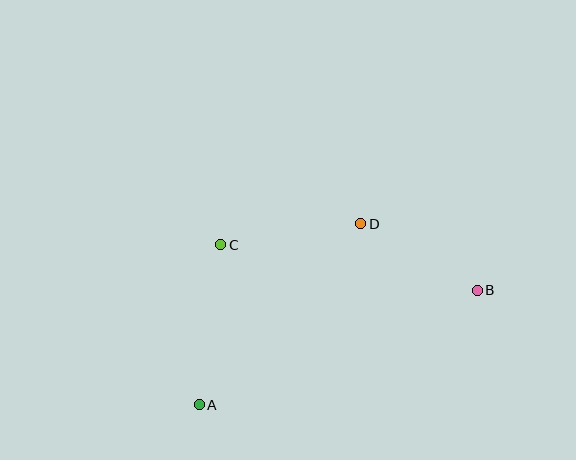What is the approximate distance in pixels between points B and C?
The distance between B and C is approximately 261 pixels.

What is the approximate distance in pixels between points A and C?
The distance between A and C is approximately 161 pixels.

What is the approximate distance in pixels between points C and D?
The distance between C and D is approximately 142 pixels.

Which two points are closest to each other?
Points B and D are closest to each other.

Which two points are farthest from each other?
Points A and B are farthest from each other.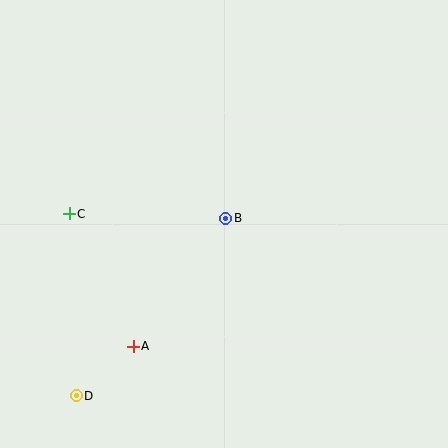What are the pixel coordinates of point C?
Point C is at (69, 214).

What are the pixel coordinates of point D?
Point D is at (76, 396).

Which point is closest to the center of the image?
Point B at (226, 218) is closest to the center.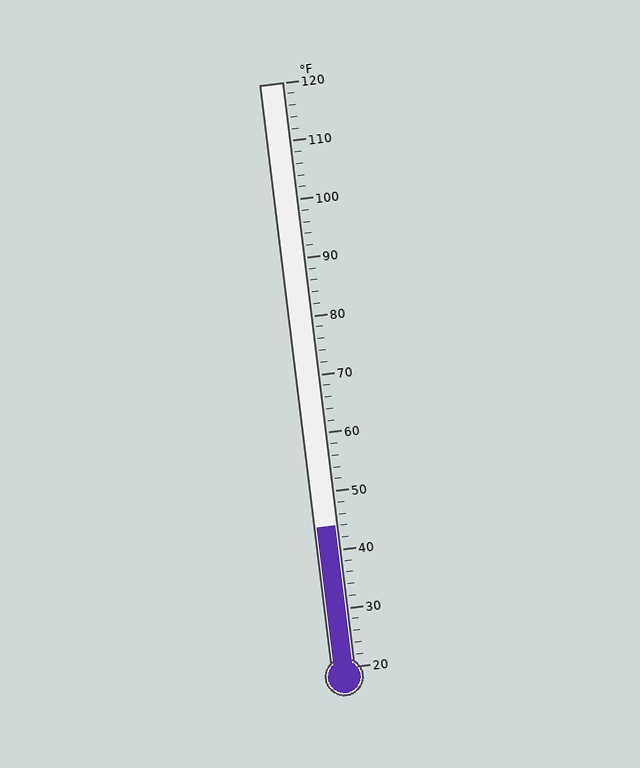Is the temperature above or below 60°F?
The temperature is below 60°F.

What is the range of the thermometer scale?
The thermometer scale ranges from 20°F to 120°F.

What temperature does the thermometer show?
The thermometer shows approximately 44°F.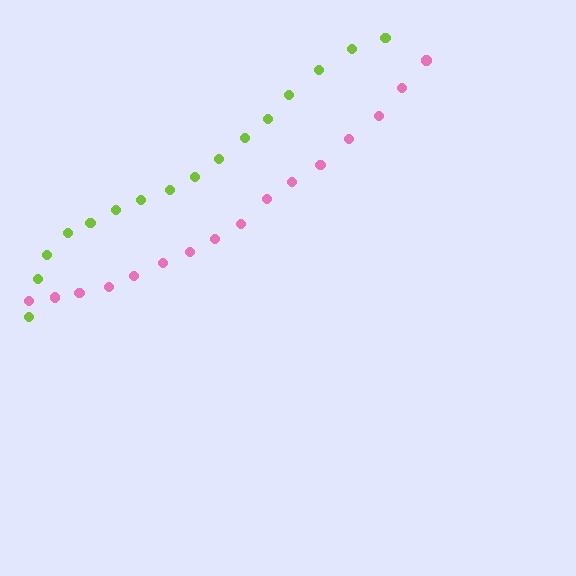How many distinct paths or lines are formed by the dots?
There are 2 distinct paths.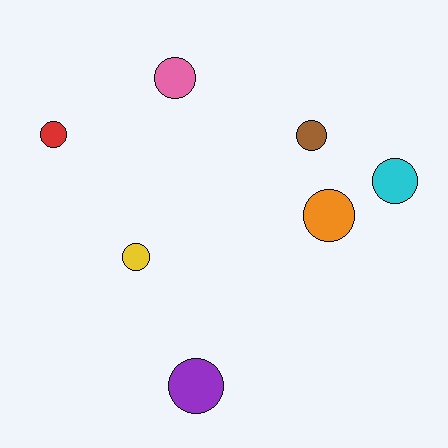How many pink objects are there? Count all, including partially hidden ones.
There is 1 pink object.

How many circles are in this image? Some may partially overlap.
There are 7 circles.